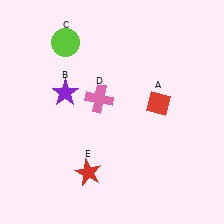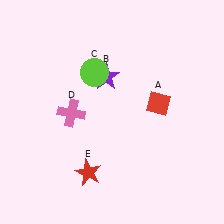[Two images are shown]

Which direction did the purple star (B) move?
The purple star (B) moved right.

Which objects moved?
The objects that moved are: the purple star (B), the lime circle (C), the pink cross (D).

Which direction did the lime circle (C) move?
The lime circle (C) moved down.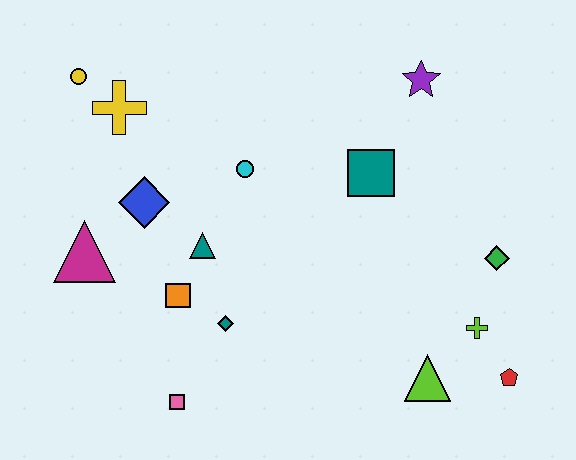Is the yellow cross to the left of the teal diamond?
Yes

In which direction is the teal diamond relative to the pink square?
The teal diamond is above the pink square.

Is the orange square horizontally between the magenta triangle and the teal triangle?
Yes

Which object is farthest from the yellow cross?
The red pentagon is farthest from the yellow cross.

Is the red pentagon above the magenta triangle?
No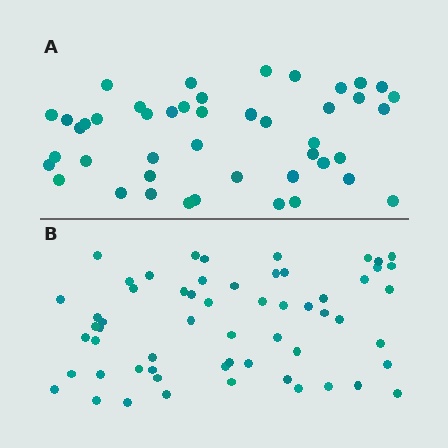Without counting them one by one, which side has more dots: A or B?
Region B (the bottom region) has more dots.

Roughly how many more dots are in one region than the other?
Region B has approximately 15 more dots than region A.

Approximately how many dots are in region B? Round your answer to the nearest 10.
About 60 dots. (The exact count is 59, which rounds to 60.)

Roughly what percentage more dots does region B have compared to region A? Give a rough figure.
About 30% more.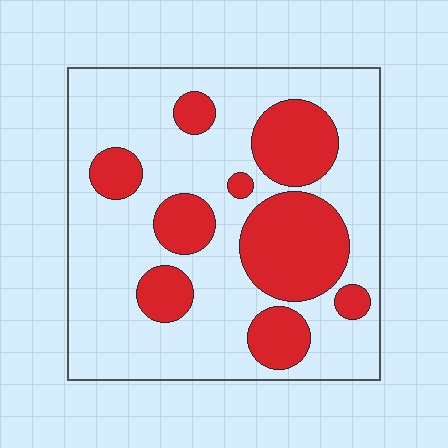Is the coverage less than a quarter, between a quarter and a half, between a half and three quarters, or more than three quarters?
Between a quarter and a half.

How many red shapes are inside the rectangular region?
9.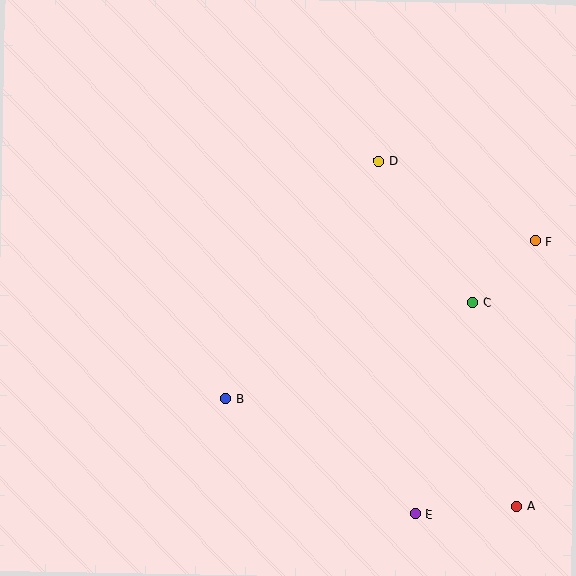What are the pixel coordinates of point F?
Point F is at (535, 241).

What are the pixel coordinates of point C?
Point C is at (473, 302).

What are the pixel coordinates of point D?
Point D is at (379, 161).